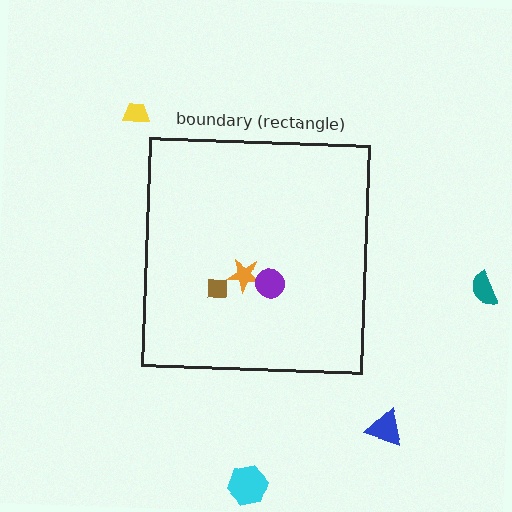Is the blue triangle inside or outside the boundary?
Outside.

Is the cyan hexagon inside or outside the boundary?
Outside.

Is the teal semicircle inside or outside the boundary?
Outside.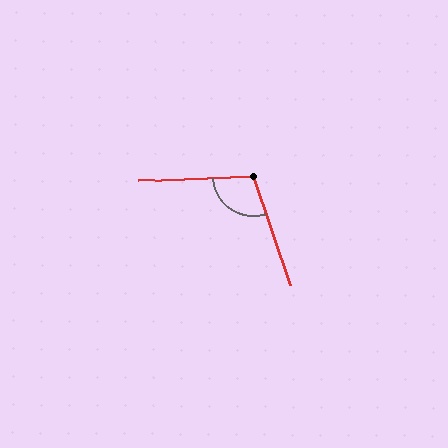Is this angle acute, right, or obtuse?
It is obtuse.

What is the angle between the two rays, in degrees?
Approximately 106 degrees.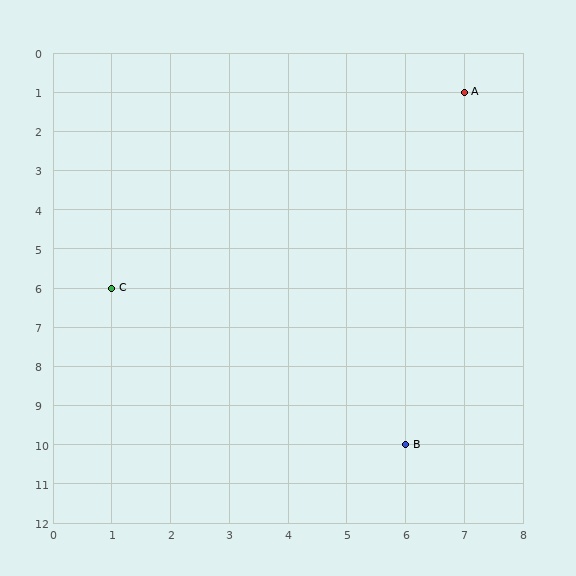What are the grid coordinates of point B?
Point B is at grid coordinates (6, 10).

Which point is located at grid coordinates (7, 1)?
Point A is at (7, 1).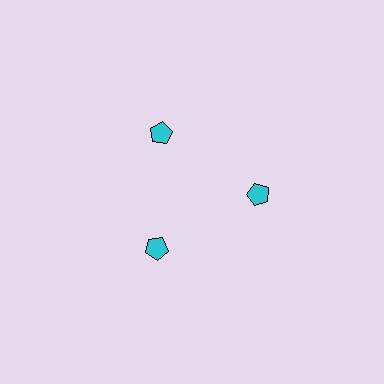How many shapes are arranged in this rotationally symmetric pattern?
There are 3 shapes, arranged in 3 groups of 1.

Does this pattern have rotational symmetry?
Yes, this pattern has 3-fold rotational symmetry. It looks the same after rotating 120 degrees around the center.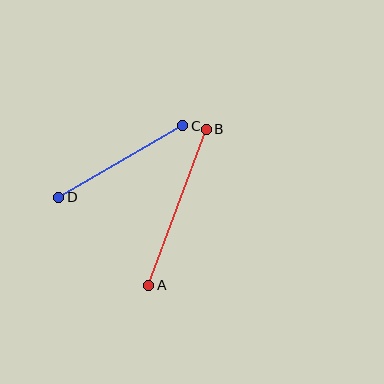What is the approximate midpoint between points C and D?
The midpoint is at approximately (121, 161) pixels.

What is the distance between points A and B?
The distance is approximately 166 pixels.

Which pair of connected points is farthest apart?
Points A and B are farthest apart.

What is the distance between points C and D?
The distance is approximately 143 pixels.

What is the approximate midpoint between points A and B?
The midpoint is at approximately (177, 207) pixels.